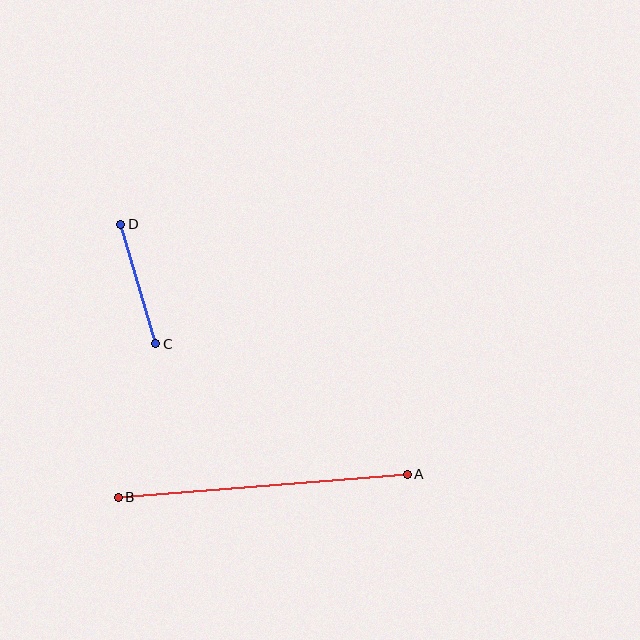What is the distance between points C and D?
The distance is approximately 125 pixels.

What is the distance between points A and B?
The distance is approximately 290 pixels.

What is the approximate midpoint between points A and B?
The midpoint is at approximately (263, 486) pixels.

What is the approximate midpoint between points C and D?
The midpoint is at approximately (138, 284) pixels.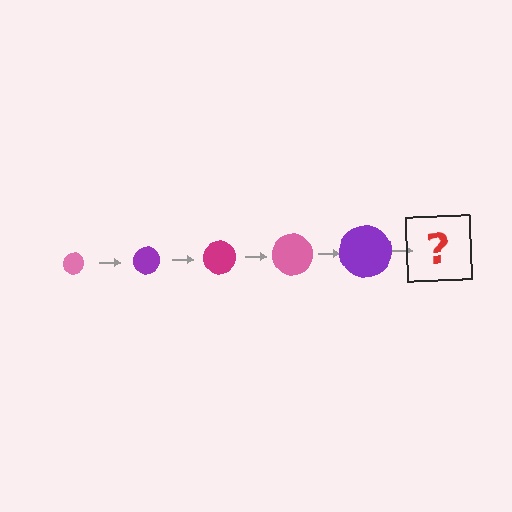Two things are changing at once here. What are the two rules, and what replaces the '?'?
The two rules are that the circle grows larger each step and the color cycles through pink, purple, and magenta. The '?' should be a magenta circle, larger than the previous one.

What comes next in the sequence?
The next element should be a magenta circle, larger than the previous one.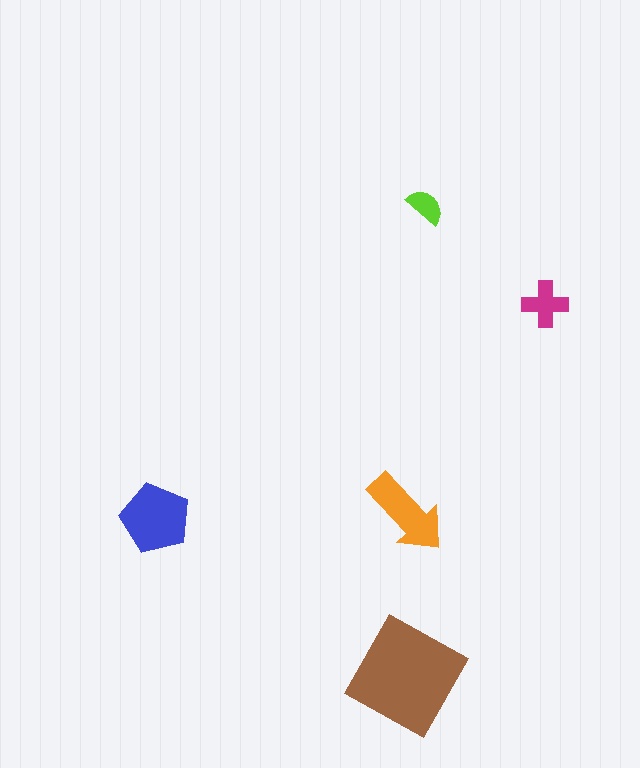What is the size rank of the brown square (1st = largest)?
1st.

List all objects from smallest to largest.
The lime semicircle, the magenta cross, the orange arrow, the blue pentagon, the brown square.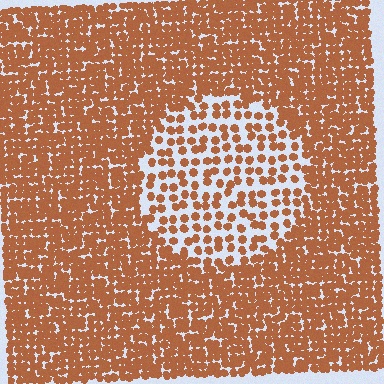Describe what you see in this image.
The image contains small brown elements arranged at two different densities. A circle-shaped region is visible where the elements are less densely packed than the surrounding area.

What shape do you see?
I see a circle.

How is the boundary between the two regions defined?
The boundary is defined by a change in element density (approximately 2.3x ratio). All elements are the same color, size, and shape.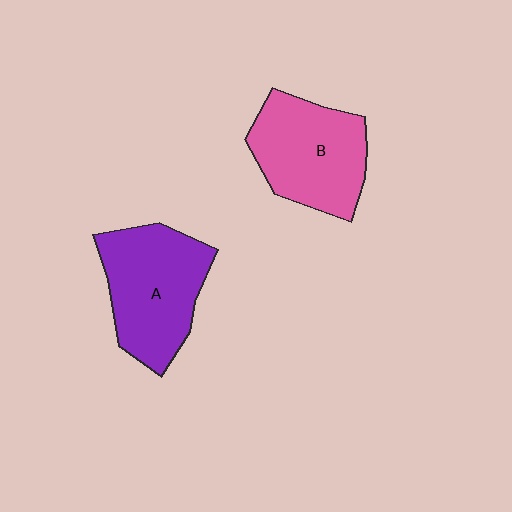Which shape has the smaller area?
Shape B (pink).